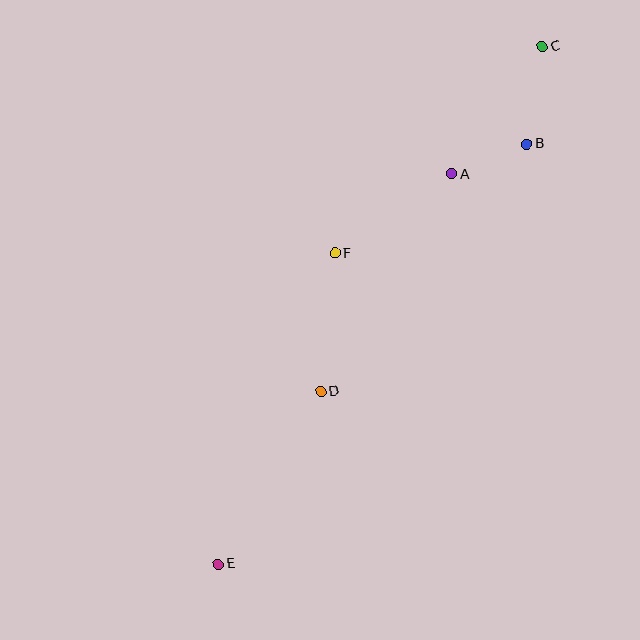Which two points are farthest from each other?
Points C and E are farthest from each other.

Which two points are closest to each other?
Points A and B are closest to each other.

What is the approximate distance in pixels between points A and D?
The distance between A and D is approximately 253 pixels.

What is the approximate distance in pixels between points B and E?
The distance between B and E is approximately 521 pixels.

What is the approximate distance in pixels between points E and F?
The distance between E and F is approximately 332 pixels.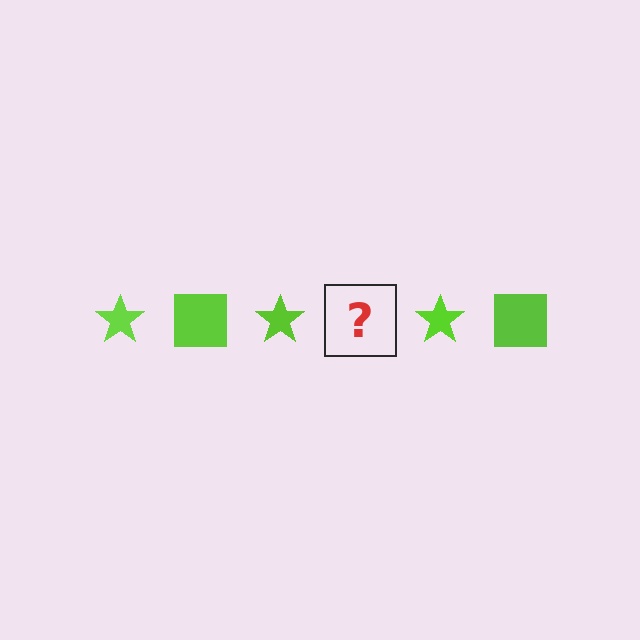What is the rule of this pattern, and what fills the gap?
The rule is that the pattern cycles through star, square shapes in lime. The gap should be filled with a lime square.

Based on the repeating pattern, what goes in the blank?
The blank should be a lime square.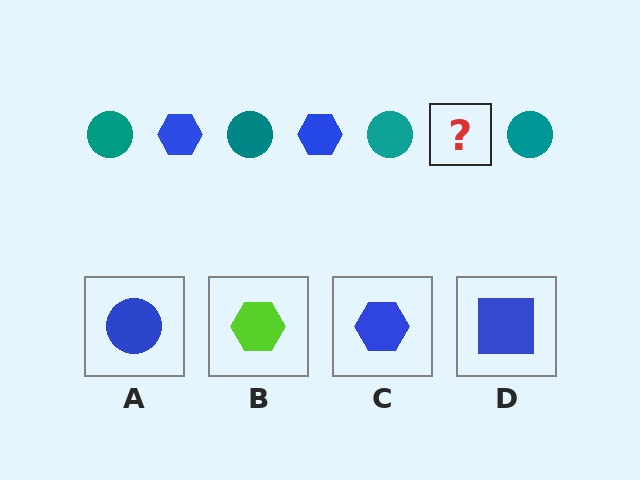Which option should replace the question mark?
Option C.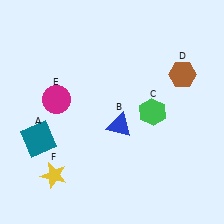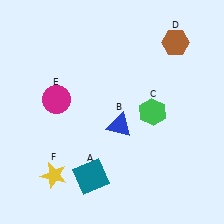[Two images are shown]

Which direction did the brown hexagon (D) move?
The brown hexagon (D) moved up.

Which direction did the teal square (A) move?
The teal square (A) moved right.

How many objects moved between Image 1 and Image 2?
2 objects moved between the two images.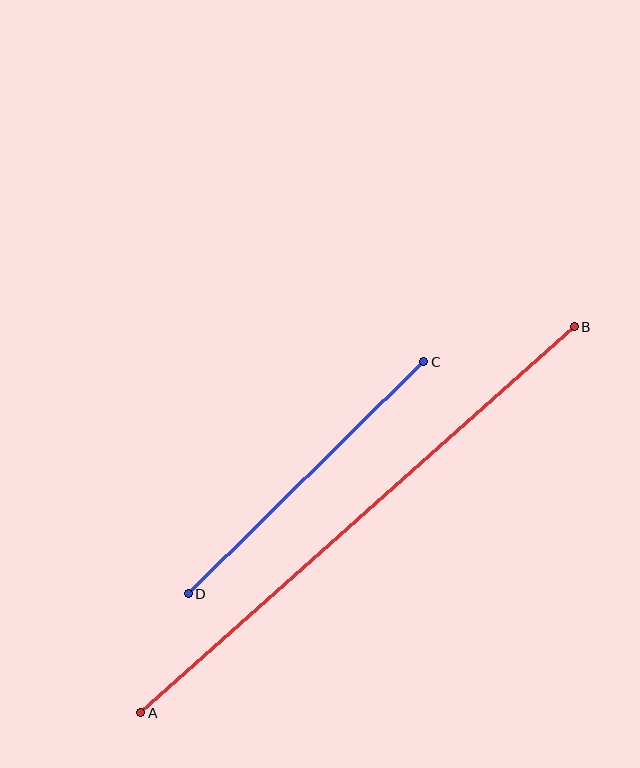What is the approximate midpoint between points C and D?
The midpoint is at approximately (306, 478) pixels.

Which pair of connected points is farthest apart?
Points A and B are farthest apart.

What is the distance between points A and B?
The distance is approximately 580 pixels.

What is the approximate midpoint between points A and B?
The midpoint is at approximately (358, 520) pixels.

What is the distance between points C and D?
The distance is approximately 330 pixels.